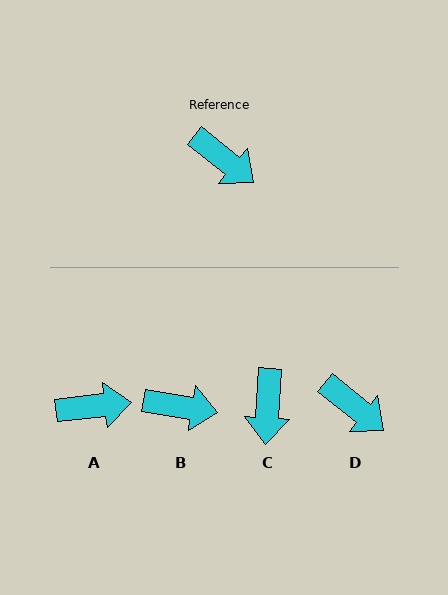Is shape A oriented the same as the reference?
No, it is off by about 45 degrees.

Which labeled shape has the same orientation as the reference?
D.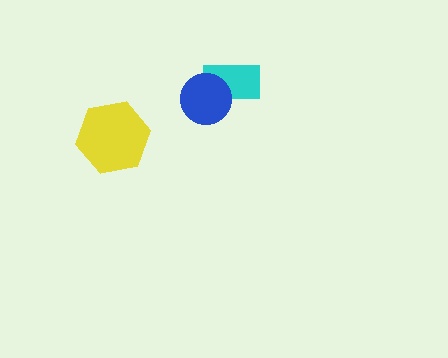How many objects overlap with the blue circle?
1 object overlaps with the blue circle.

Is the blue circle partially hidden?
No, no other shape covers it.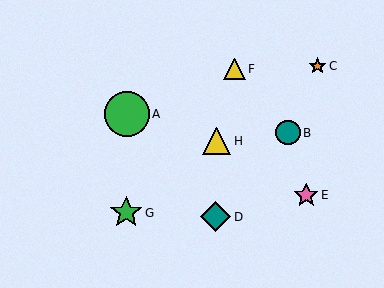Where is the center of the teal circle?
The center of the teal circle is at (288, 133).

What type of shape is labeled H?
Shape H is a yellow triangle.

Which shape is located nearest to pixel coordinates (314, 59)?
The orange star (labeled C) at (318, 66) is nearest to that location.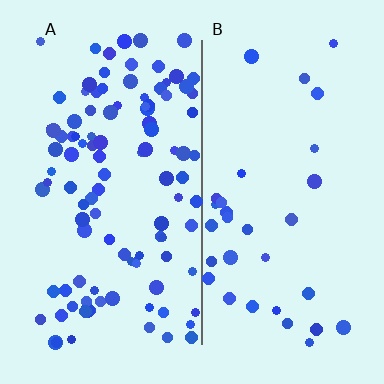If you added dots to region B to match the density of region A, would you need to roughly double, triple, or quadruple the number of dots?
Approximately triple.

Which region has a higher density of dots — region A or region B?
A (the left).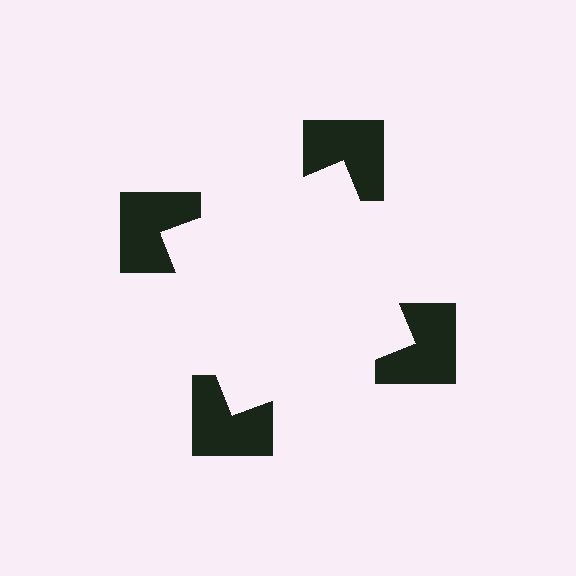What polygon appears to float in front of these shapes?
An illusory square — its edges are inferred from the aligned wedge cuts in the notched squares, not physically drawn.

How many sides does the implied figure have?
4 sides.